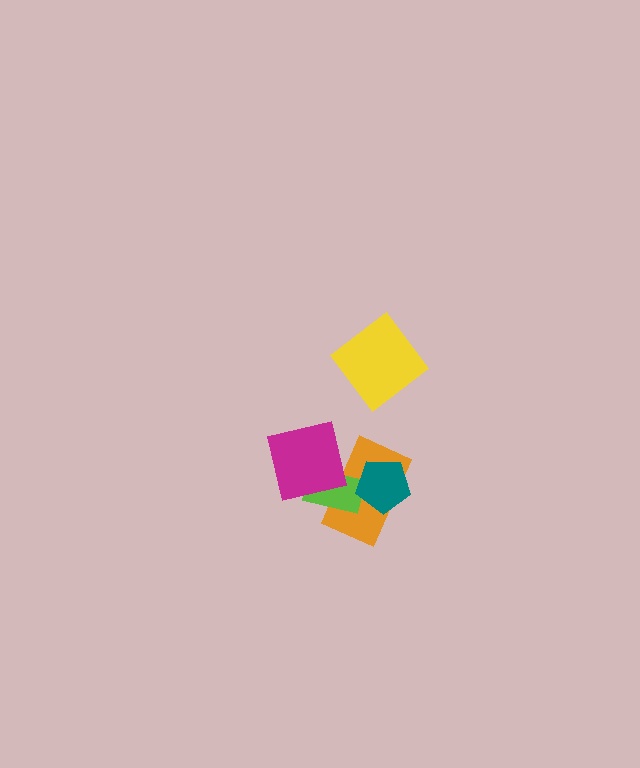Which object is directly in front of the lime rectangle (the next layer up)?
The teal pentagon is directly in front of the lime rectangle.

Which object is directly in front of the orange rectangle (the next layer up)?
The lime rectangle is directly in front of the orange rectangle.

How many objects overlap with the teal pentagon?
2 objects overlap with the teal pentagon.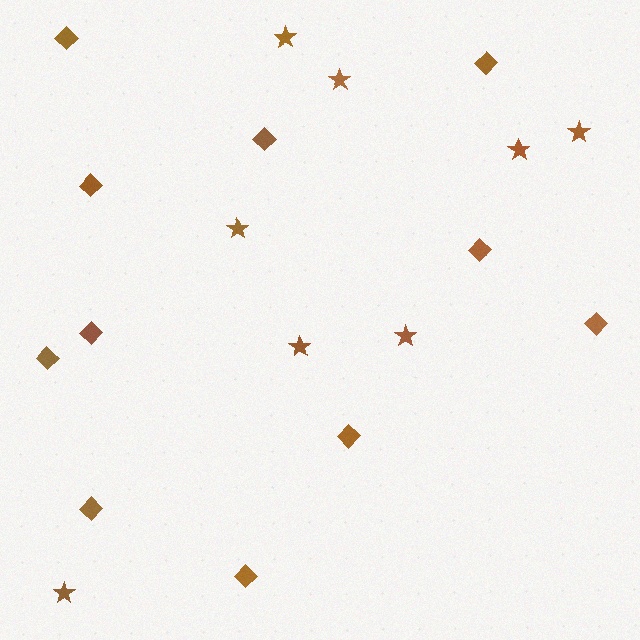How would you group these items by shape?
There are 2 groups: one group of diamonds (11) and one group of stars (8).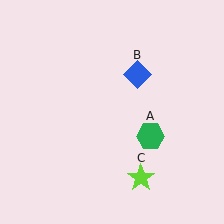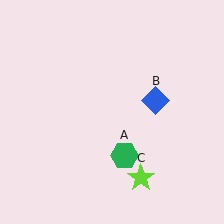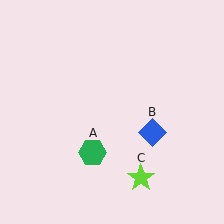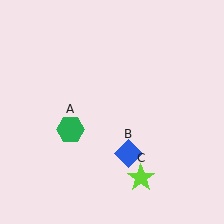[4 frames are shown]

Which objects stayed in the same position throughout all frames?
Lime star (object C) remained stationary.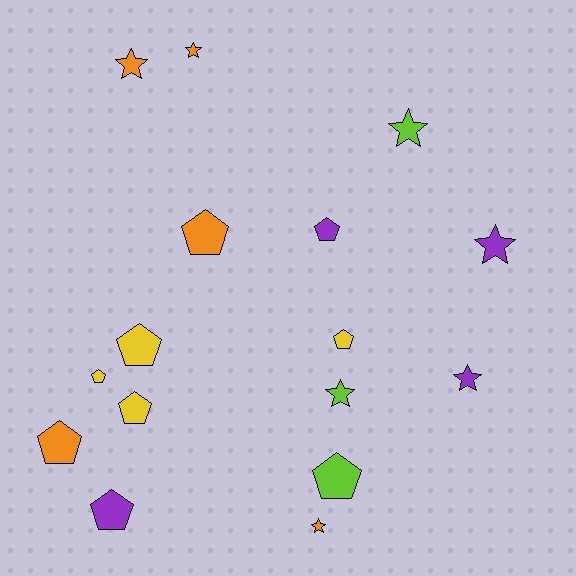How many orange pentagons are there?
There are 2 orange pentagons.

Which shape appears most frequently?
Pentagon, with 9 objects.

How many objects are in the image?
There are 16 objects.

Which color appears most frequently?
Orange, with 5 objects.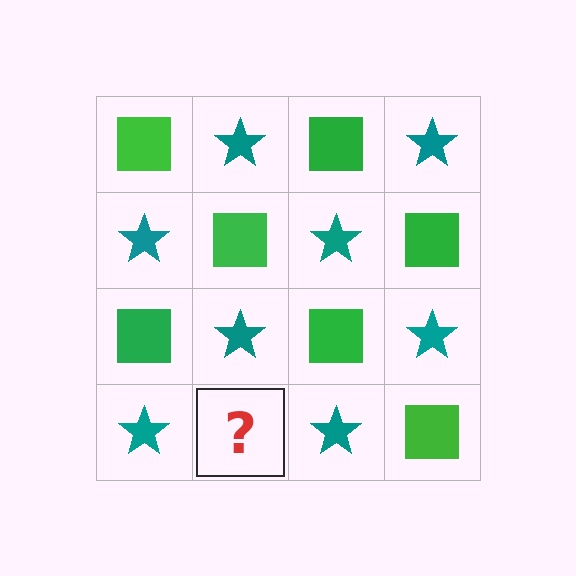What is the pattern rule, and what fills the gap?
The rule is that it alternates green square and teal star in a checkerboard pattern. The gap should be filled with a green square.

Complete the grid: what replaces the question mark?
The question mark should be replaced with a green square.